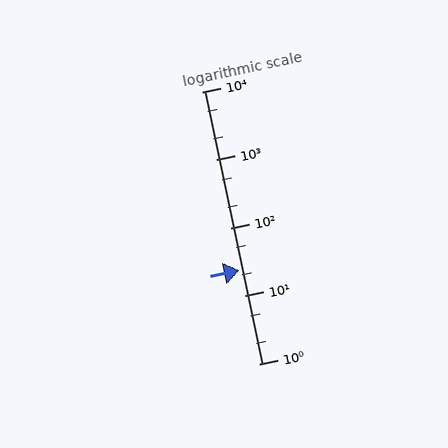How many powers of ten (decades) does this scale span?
The scale spans 4 decades, from 1 to 10000.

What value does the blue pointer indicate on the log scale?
The pointer indicates approximately 24.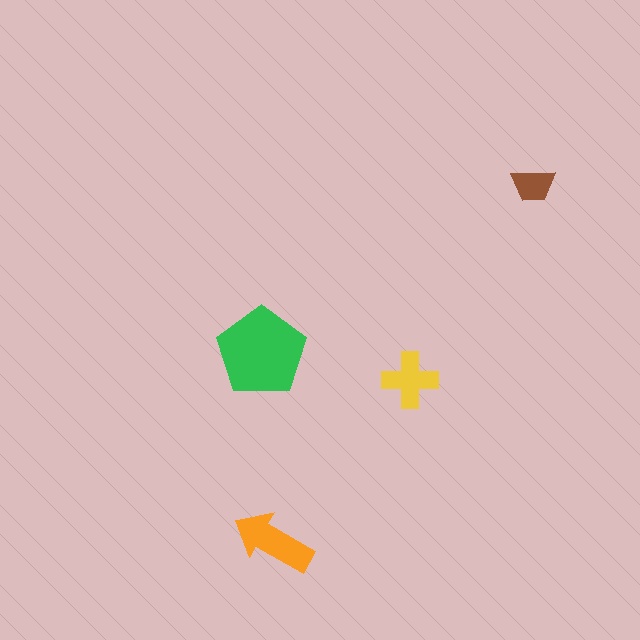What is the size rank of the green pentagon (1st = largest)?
1st.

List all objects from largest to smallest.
The green pentagon, the orange arrow, the yellow cross, the brown trapezoid.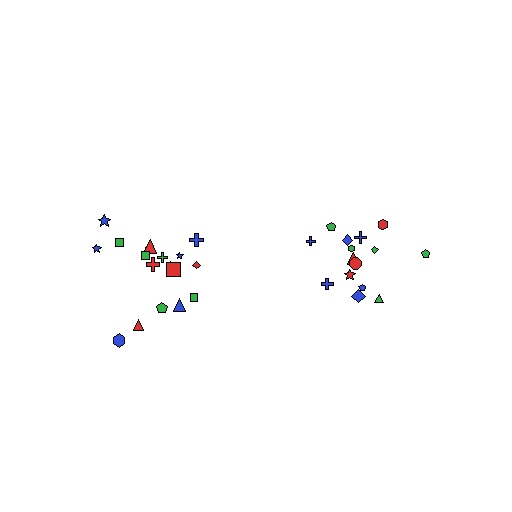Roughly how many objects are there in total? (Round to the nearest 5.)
Roughly 35 objects in total.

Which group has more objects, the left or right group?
The left group.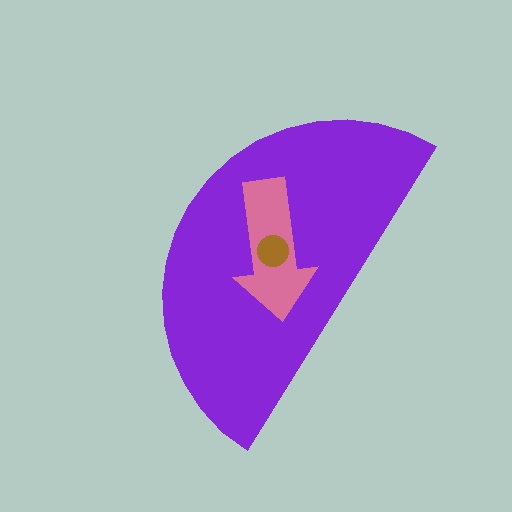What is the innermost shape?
The brown circle.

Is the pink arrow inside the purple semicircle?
Yes.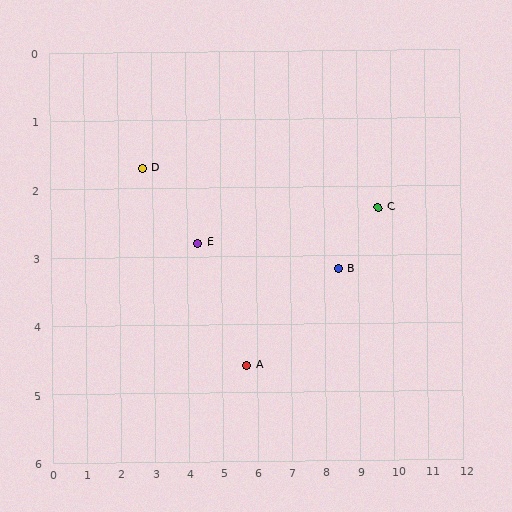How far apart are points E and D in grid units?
Points E and D are about 1.9 grid units apart.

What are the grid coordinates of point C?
Point C is at approximately (9.6, 2.3).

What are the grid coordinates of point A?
Point A is at approximately (5.7, 4.6).